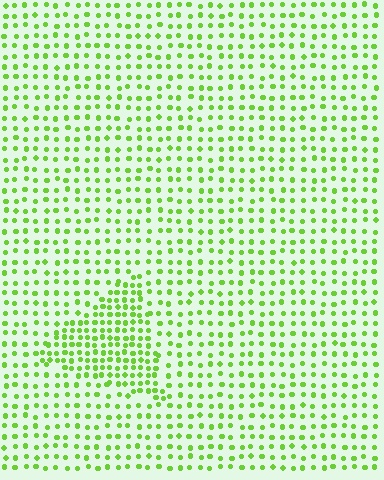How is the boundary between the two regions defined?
The boundary is defined by a change in element density (approximately 1.8x ratio). All elements are the same color, size, and shape.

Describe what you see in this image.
The image contains small lime elements arranged at two different densities. A triangle-shaped region is visible where the elements are more densely packed than the surrounding area.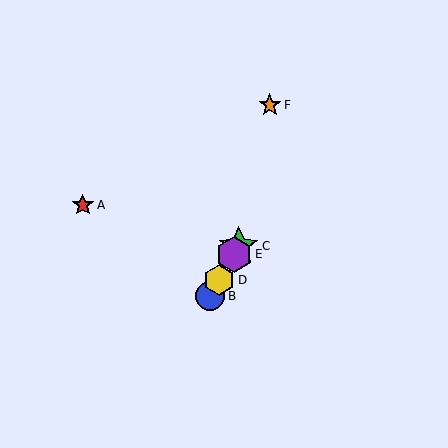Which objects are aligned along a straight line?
Objects B, C, D, E are aligned along a straight line.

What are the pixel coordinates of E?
Object E is at (234, 254).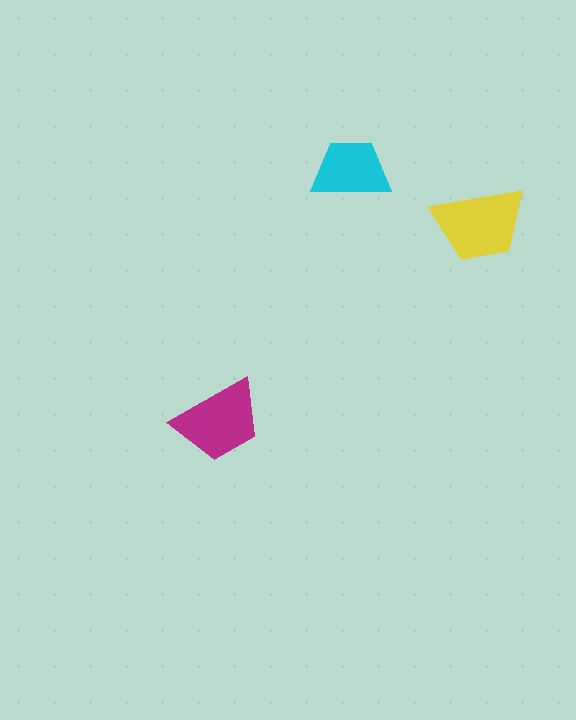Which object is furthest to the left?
The magenta trapezoid is leftmost.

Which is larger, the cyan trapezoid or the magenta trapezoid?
The magenta one.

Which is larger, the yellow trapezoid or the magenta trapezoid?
The yellow one.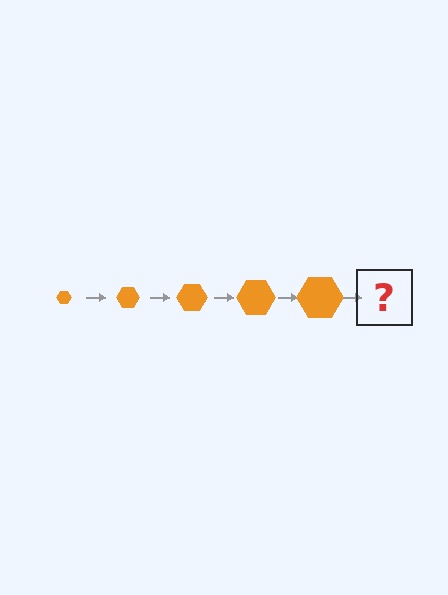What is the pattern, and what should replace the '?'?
The pattern is that the hexagon gets progressively larger each step. The '?' should be an orange hexagon, larger than the previous one.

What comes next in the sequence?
The next element should be an orange hexagon, larger than the previous one.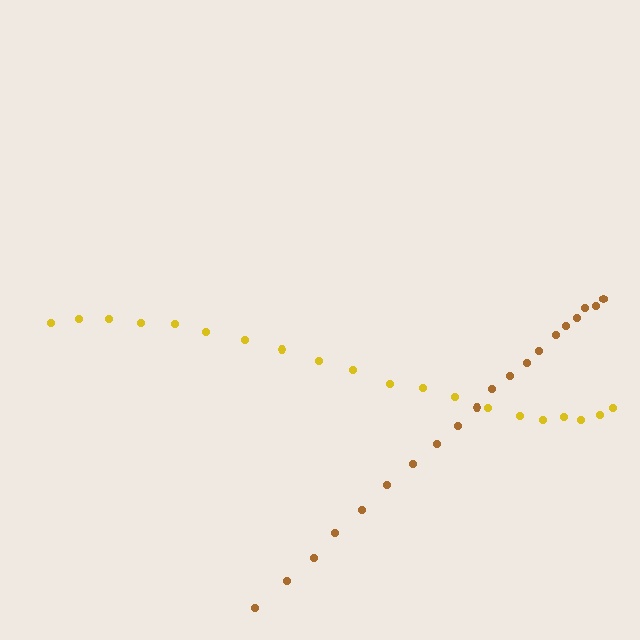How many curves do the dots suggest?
There are 2 distinct paths.